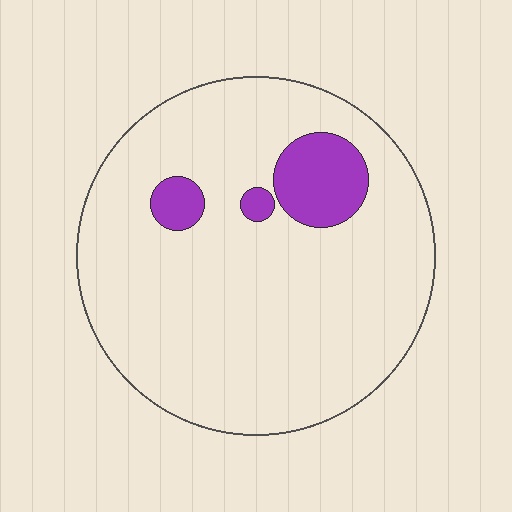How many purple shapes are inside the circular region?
3.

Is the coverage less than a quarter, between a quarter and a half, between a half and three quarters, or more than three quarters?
Less than a quarter.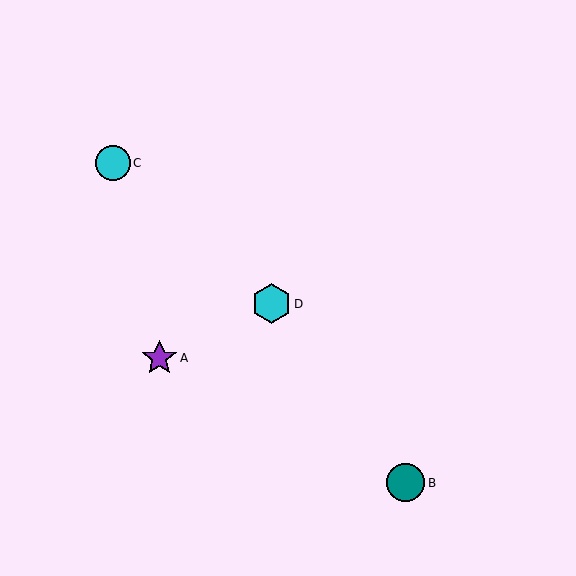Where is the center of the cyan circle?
The center of the cyan circle is at (113, 163).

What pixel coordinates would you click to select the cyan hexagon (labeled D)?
Click at (271, 304) to select the cyan hexagon D.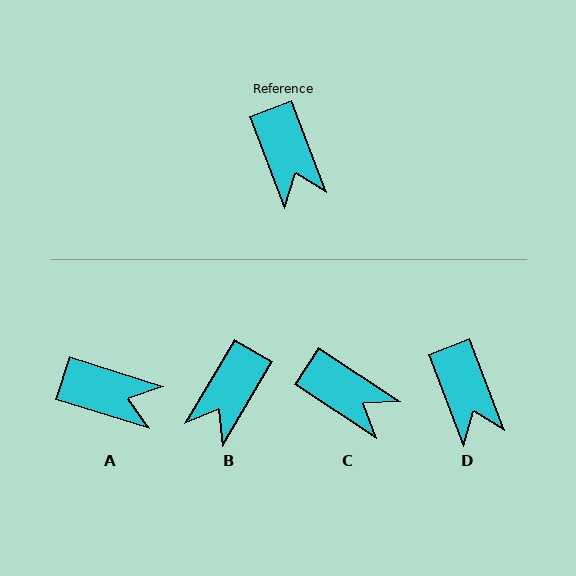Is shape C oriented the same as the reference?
No, it is off by about 36 degrees.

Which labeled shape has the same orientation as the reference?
D.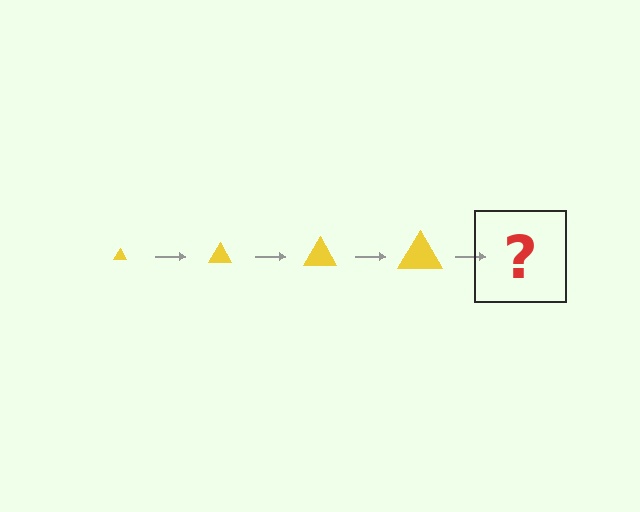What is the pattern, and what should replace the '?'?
The pattern is that the triangle gets progressively larger each step. The '?' should be a yellow triangle, larger than the previous one.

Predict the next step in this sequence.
The next step is a yellow triangle, larger than the previous one.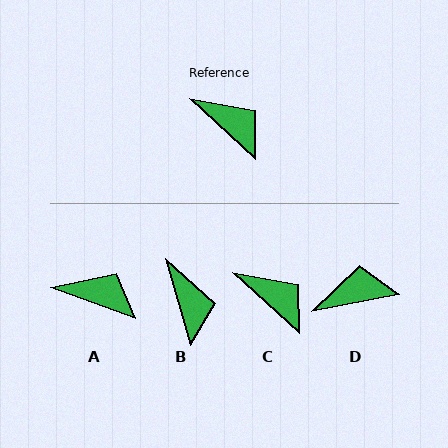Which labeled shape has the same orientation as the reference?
C.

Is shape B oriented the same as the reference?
No, it is off by about 32 degrees.